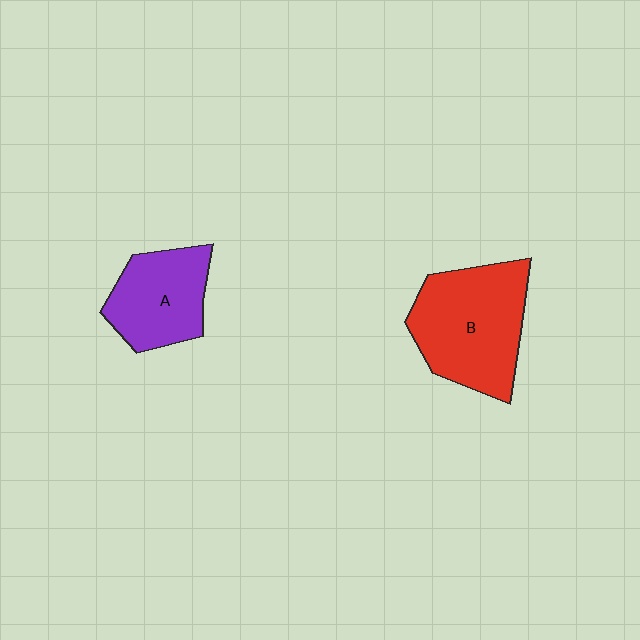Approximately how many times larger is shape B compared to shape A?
Approximately 1.5 times.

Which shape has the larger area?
Shape B (red).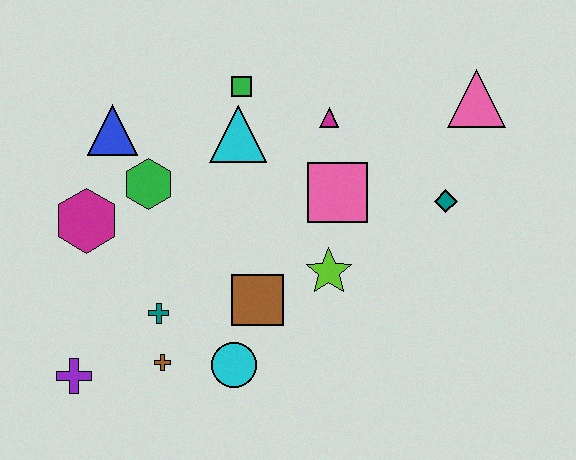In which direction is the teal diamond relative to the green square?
The teal diamond is to the right of the green square.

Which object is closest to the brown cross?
The teal cross is closest to the brown cross.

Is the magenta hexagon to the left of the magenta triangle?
Yes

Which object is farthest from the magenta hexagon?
The pink triangle is farthest from the magenta hexagon.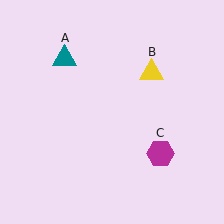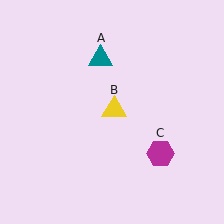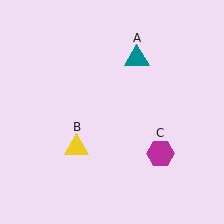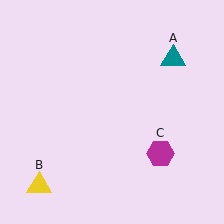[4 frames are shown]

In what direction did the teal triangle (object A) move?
The teal triangle (object A) moved right.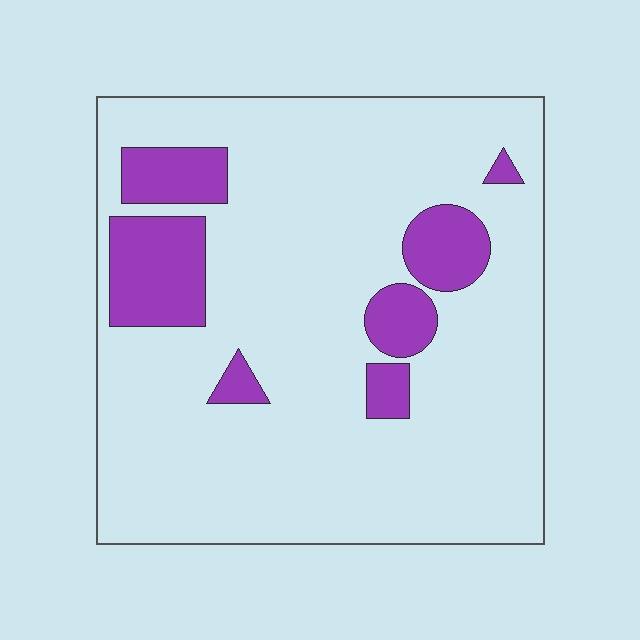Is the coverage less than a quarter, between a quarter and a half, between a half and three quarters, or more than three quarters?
Less than a quarter.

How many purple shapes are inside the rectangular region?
7.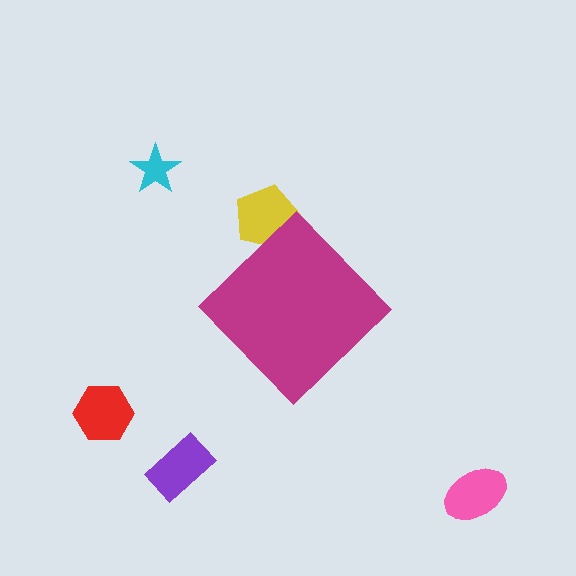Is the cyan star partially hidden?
No, the cyan star is fully visible.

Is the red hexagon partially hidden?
No, the red hexagon is fully visible.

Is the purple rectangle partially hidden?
No, the purple rectangle is fully visible.